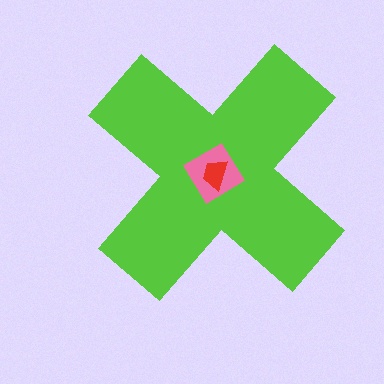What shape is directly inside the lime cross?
The pink diamond.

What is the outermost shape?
The lime cross.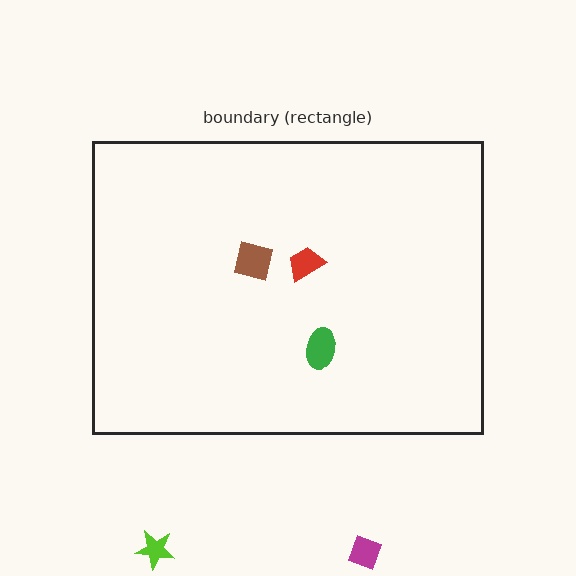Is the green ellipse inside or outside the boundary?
Inside.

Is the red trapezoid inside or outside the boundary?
Inside.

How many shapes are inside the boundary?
3 inside, 2 outside.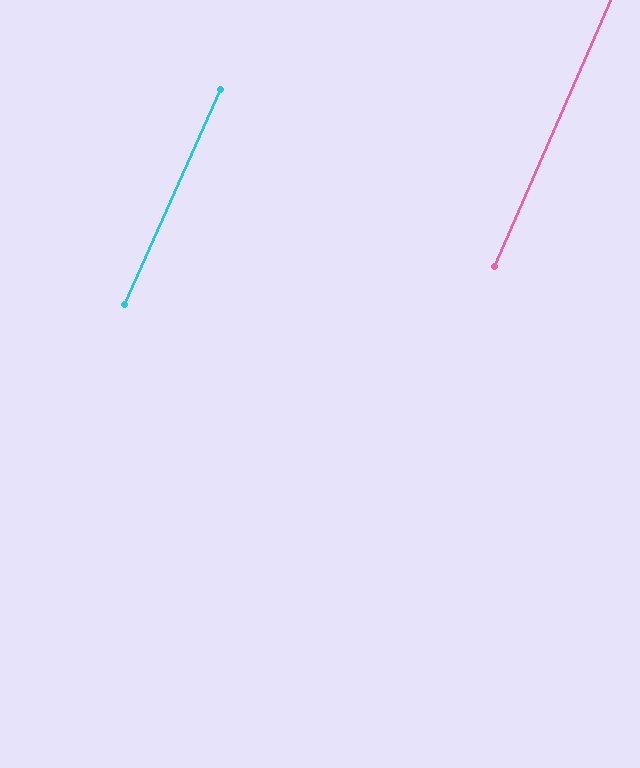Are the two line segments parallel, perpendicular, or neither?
Parallel — their directions differ by only 0.4°.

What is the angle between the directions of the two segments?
Approximately 0 degrees.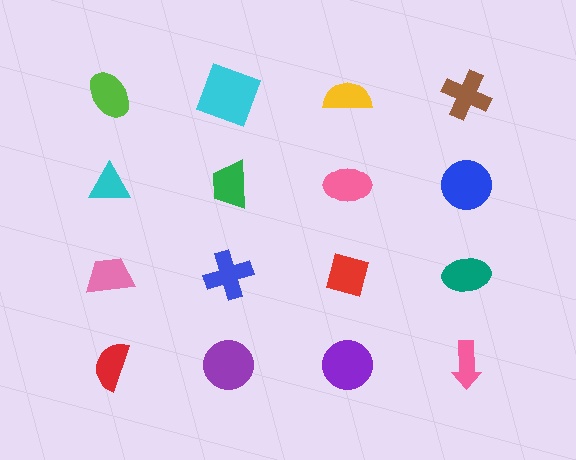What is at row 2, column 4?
A blue circle.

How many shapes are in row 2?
4 shapes.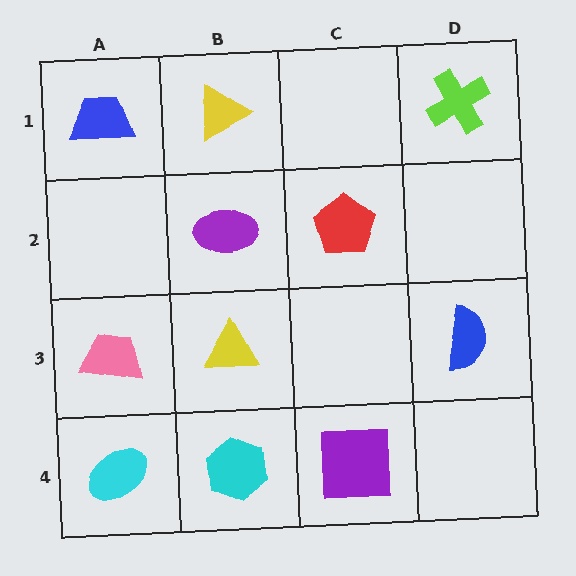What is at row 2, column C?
A red pentagon.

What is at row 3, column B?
A yellow triangle.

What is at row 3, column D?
A blue semicircle.